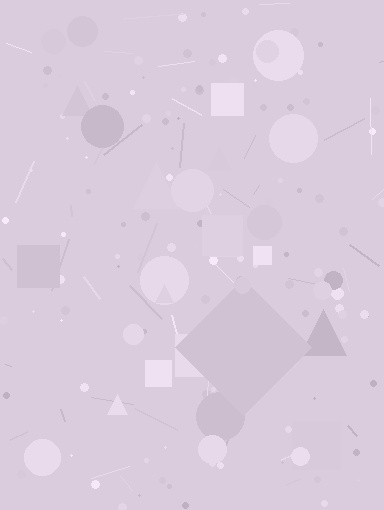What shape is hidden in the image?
A diamond is hidden in the image.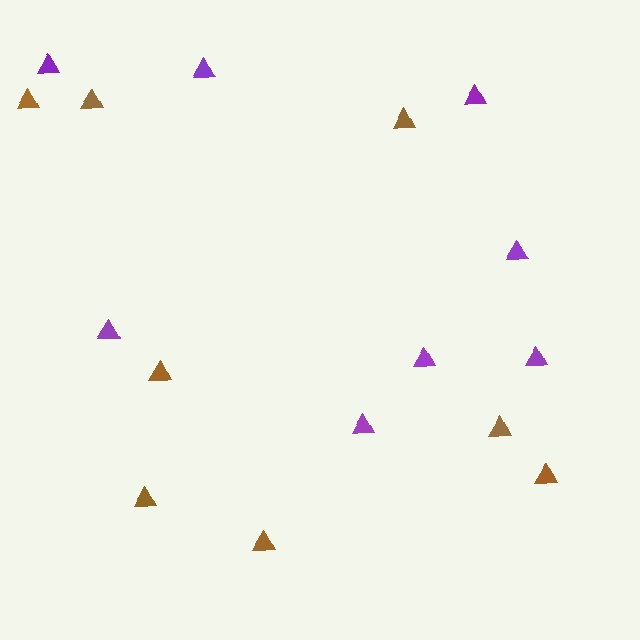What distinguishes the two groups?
There are 2 groups: one group of brown triangles (8) and one group of purple triangles (8).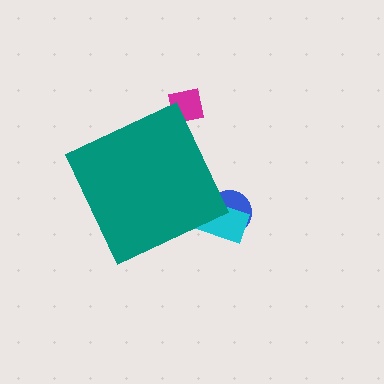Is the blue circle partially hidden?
Yes, the blue circle is partially hidden behind the teal diamond.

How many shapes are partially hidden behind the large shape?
3 shapes are partially hidden.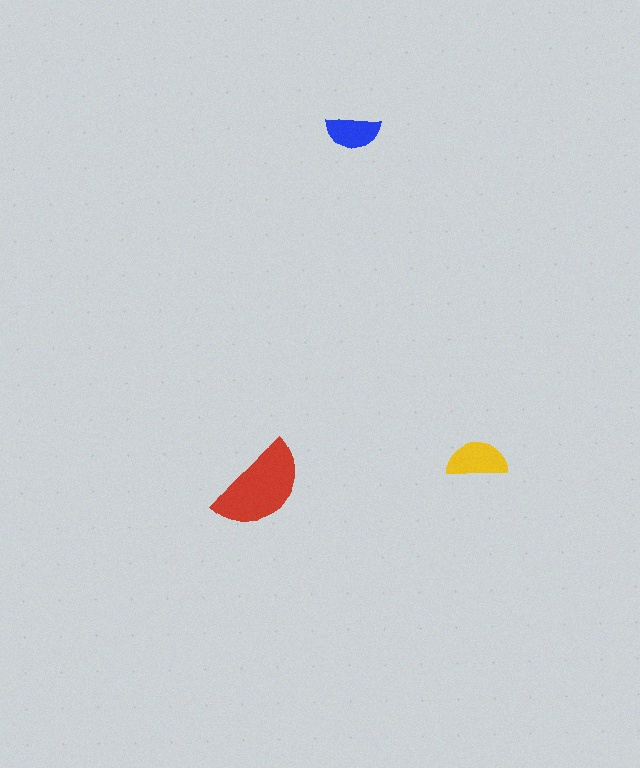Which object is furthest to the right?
The yellow semicircle is rightmost.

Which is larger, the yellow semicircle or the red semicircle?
The red one.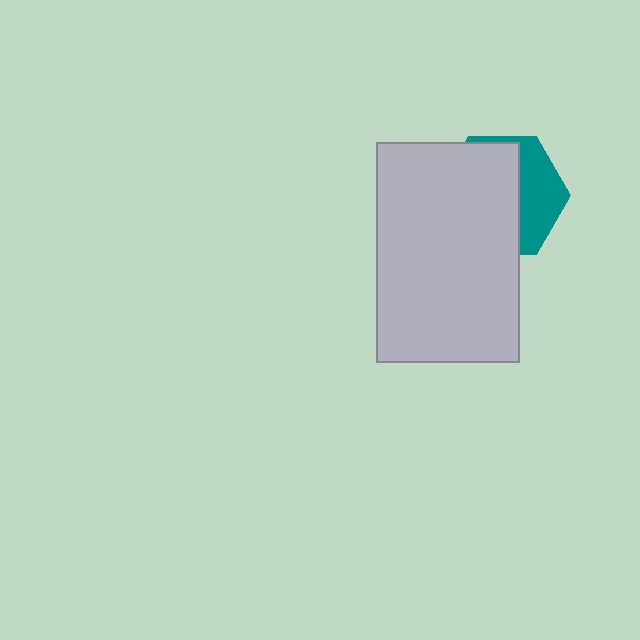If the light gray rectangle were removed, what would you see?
You would see the complete teal hexagon.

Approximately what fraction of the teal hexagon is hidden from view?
Roughly 64% of the teal hexagon is hidden behind the light gray rectangle.